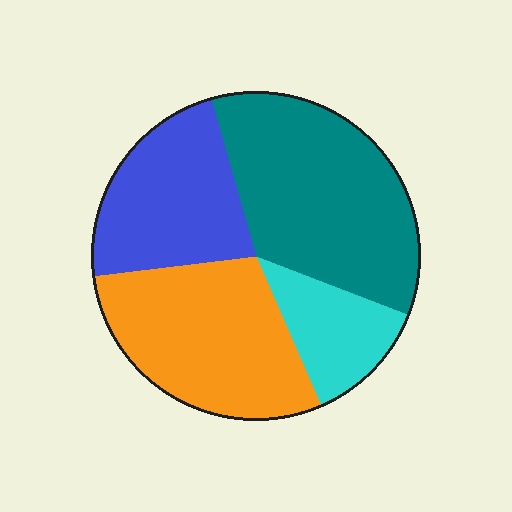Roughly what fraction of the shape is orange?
Orange takes up between a sixth and a third of the shape.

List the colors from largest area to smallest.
From largest to smallest: teal, orange, blue, cyan.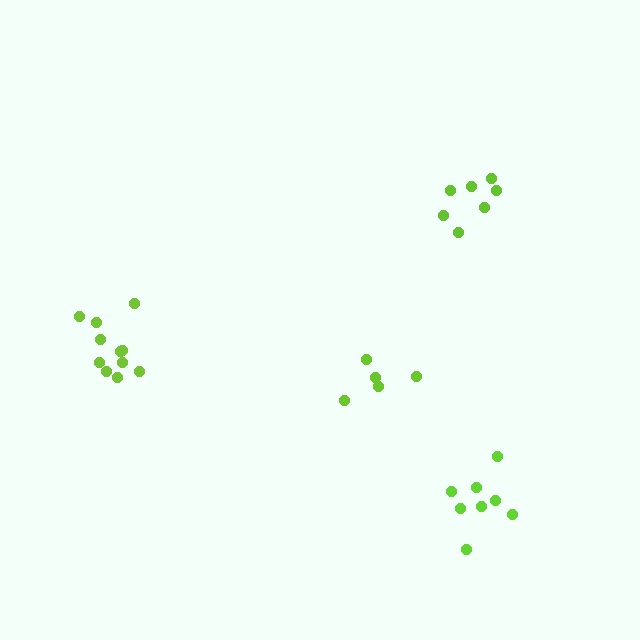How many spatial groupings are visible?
There are 4 spatial groupings.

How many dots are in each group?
Group 1: 8 dots, Group 2: 7 dots, Group 3: 5 dots, Group 4: 11 dots (31 total).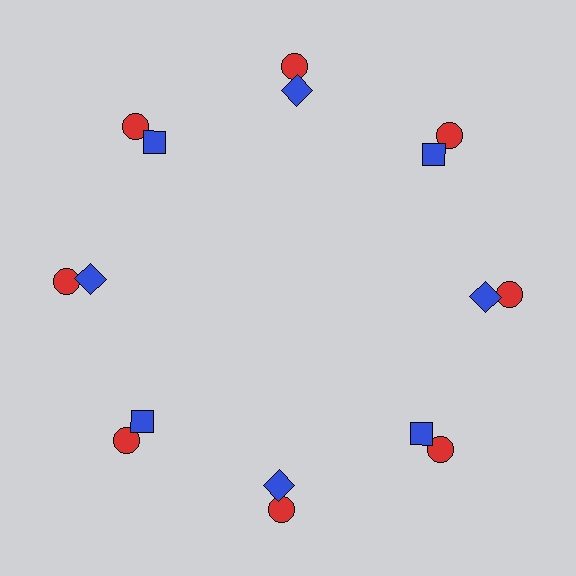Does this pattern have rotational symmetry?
Yes, this pattern has 8-fold rotational symmetry. It looks the same after rotating 45 degrees around the center.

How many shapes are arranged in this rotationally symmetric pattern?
There are 16 shapes, arranged in 8 groups of 2.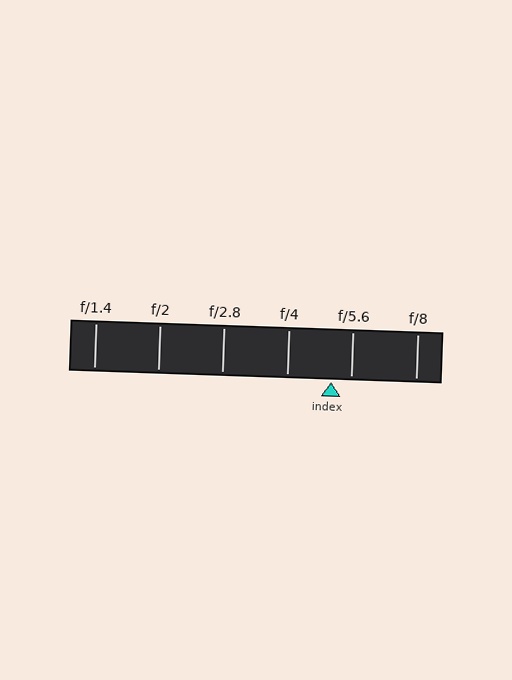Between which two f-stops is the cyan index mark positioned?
The index mark is between f/4 and f/5.6.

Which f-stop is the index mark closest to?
The index mark is closest to f/5.6.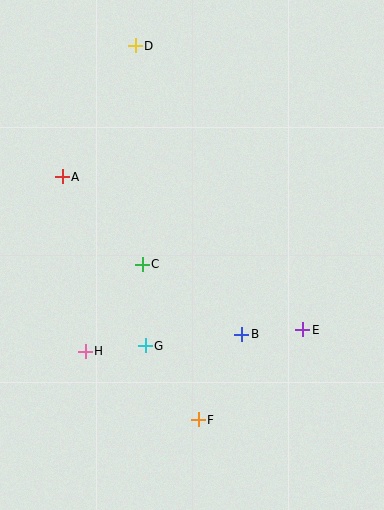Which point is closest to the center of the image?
Point C at (142, 264) is closest to the center.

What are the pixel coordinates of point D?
Point D is at (135, 46).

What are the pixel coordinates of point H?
Point H is at (85, 351).